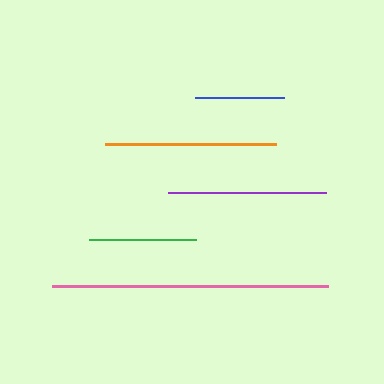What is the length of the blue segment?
The blue segment is approximately 89 pixels long.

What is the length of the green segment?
The green segment is approximately 107 pixels long.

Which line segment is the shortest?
The blue line is the shortest at approximately 89 pixels.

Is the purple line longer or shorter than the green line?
The purple line is longer than the green line.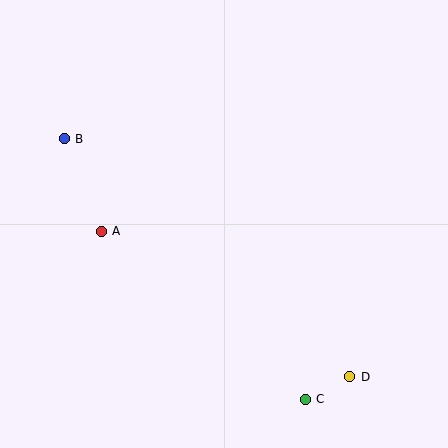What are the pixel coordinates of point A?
Point A is at (101, 231).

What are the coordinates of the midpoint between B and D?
The midpoint between B and D is at (207, 258).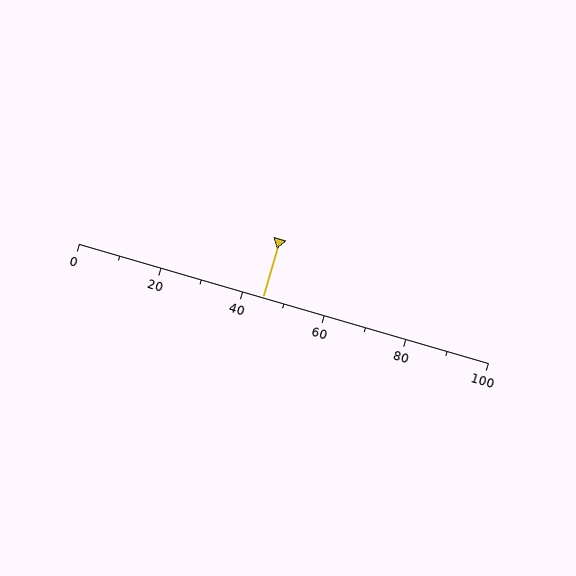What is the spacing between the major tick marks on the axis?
The major ticks are spaced 20 apart.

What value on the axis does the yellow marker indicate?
The marker indicates approximately 45.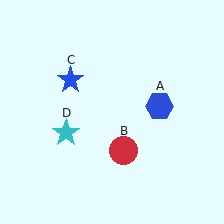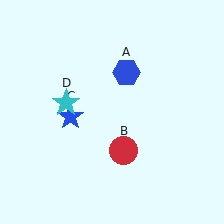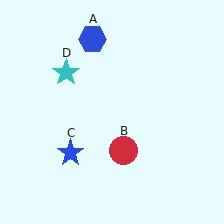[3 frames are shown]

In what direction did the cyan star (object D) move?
The cyan star (object D) moved up.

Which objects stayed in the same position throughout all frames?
Red circle (object B) remained stationary.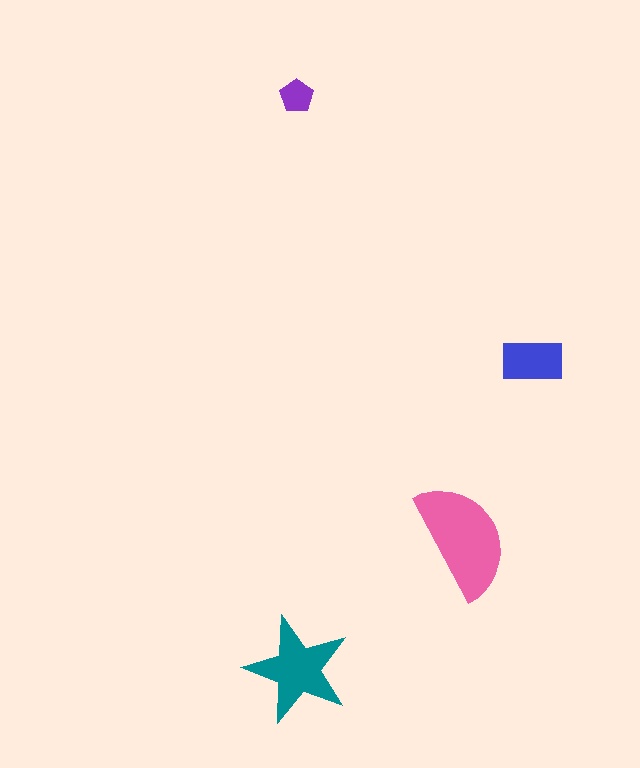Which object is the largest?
The pink semicircle.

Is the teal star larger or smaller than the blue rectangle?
Larger.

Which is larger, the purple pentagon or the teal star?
The teal star.